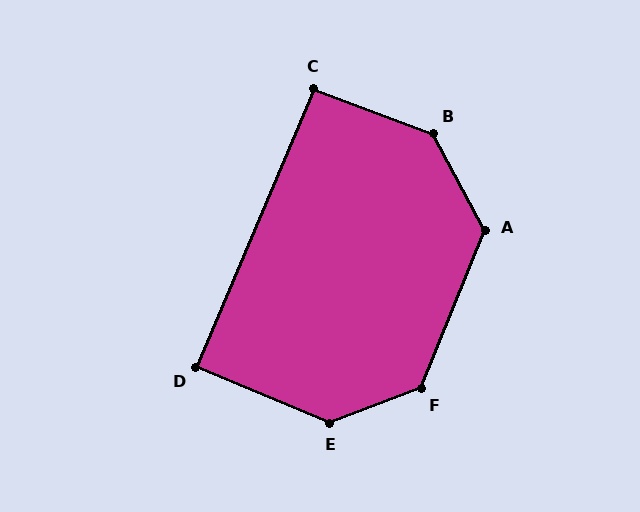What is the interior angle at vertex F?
Approximately 132 degrees (obtuse).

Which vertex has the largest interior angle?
B, at approximately 138 degrees.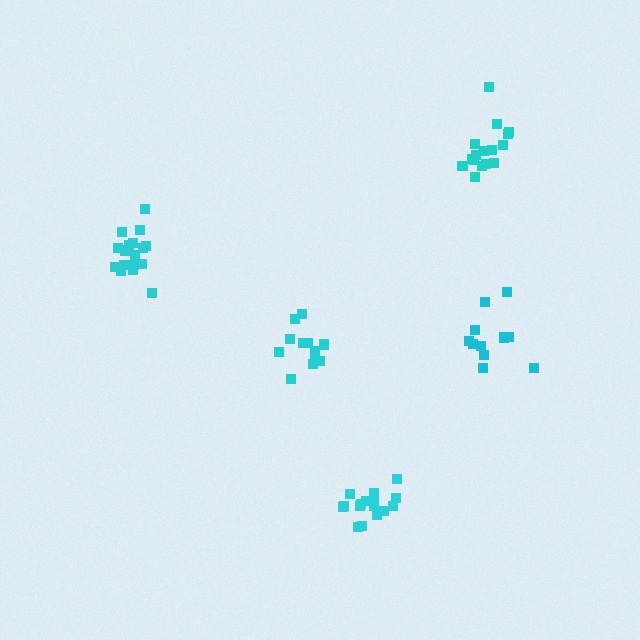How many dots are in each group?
Group 1: 16 dots, Group 2: 16 dots, Group 3: 17 dots, Group 4: 12 dots, Group 5: 11 dots (72 total).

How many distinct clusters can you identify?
There are 5 distinct clusters.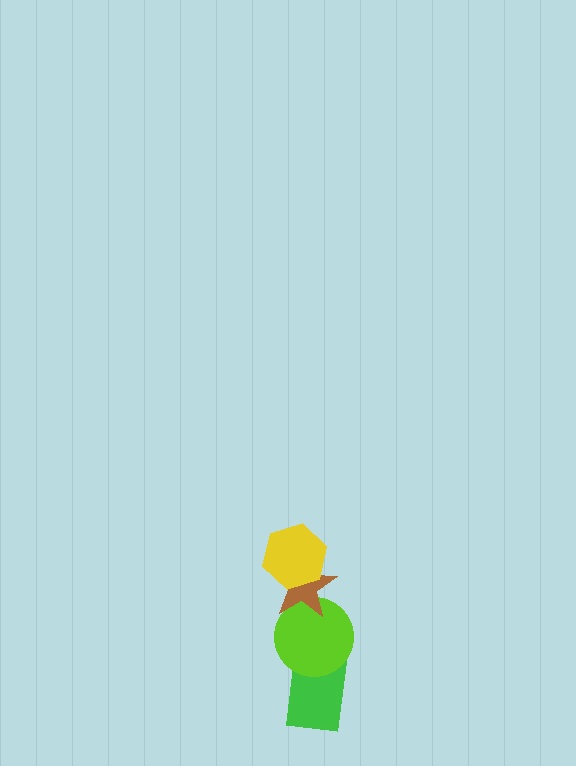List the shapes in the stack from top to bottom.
From top to bottom: the yellow hexagon, the brown star, the lime circle, the green rectangle.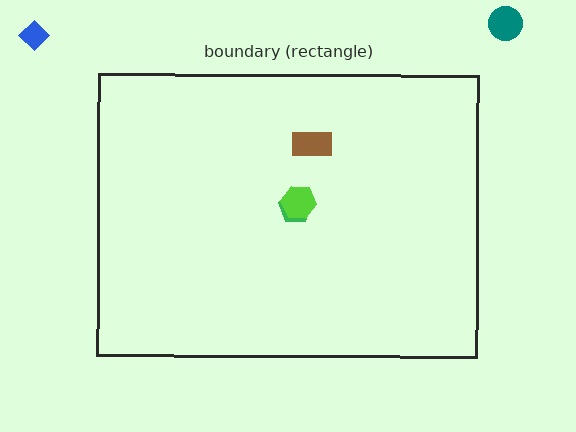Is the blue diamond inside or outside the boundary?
Outside.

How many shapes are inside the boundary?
3 inside, 2 outside.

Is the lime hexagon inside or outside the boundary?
Inside.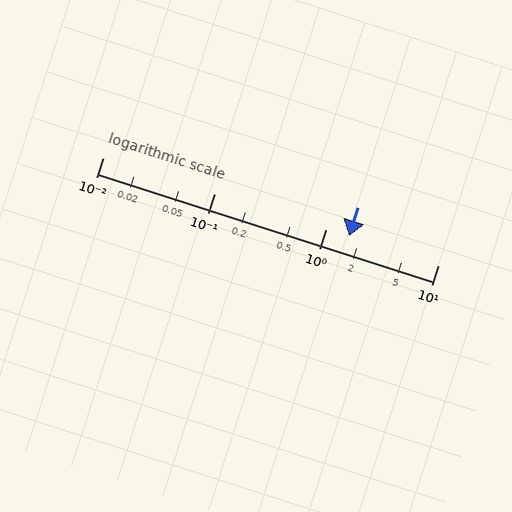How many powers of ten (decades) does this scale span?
The scale spans 3 decades, from 0.01 to 10.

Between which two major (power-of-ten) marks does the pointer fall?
The pointer is between 1 and 10.